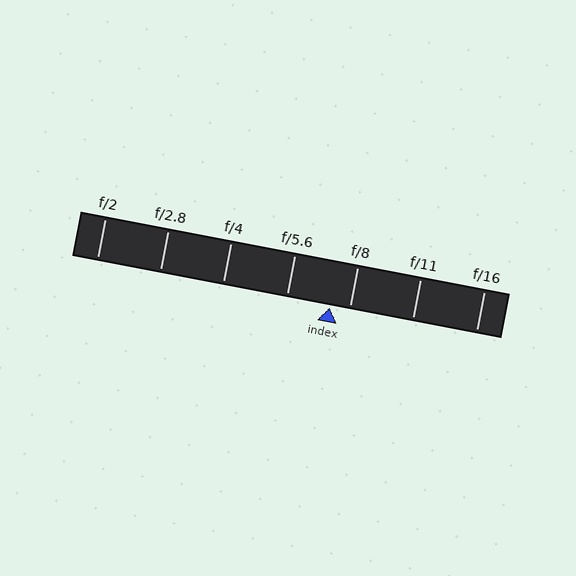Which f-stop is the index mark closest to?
The index mark is closest to f/8.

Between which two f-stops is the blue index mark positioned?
The index mark is between f/5.6 and f/8.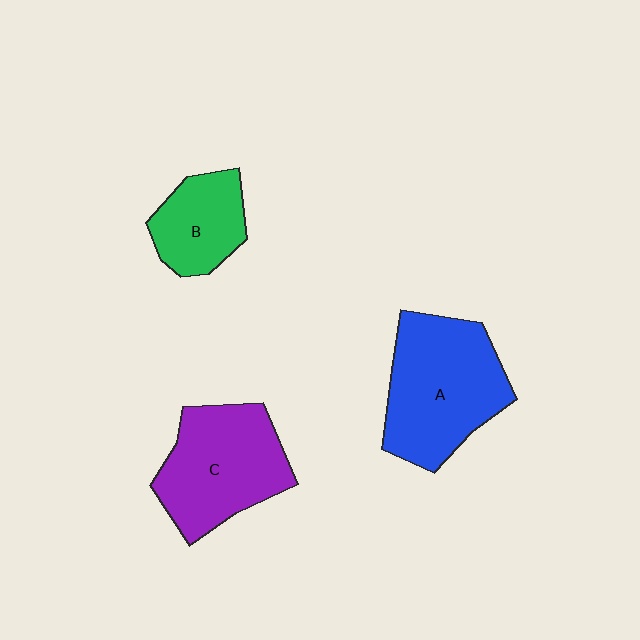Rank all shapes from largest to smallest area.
From largest to smallest: A (blue), C (purple), B (green).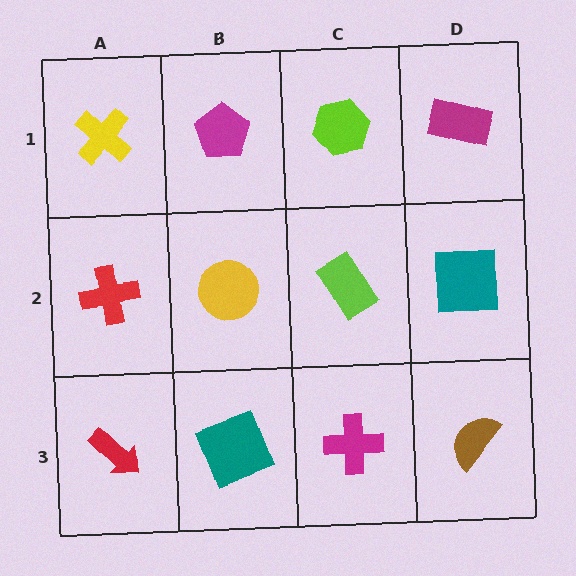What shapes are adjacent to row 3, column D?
A teal square (row 2, column D), a magenta cross (row 3, column C).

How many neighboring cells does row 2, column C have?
4.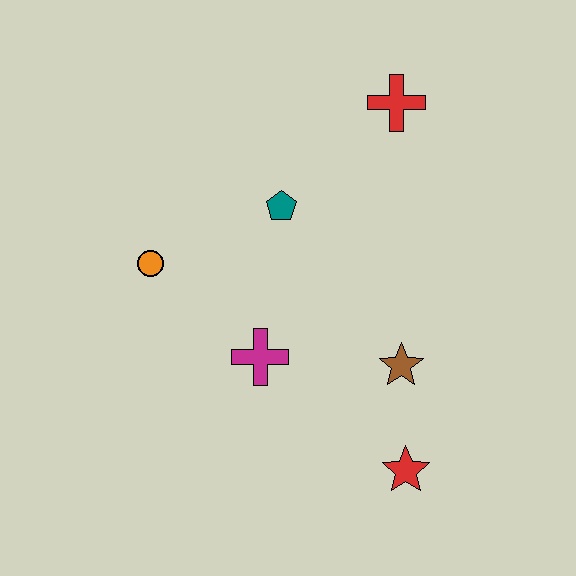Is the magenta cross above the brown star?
Yes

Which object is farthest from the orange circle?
The red star is farthest from the orange circle.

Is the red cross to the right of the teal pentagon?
Yes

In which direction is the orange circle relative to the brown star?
The orange circle is to the left of the brown star.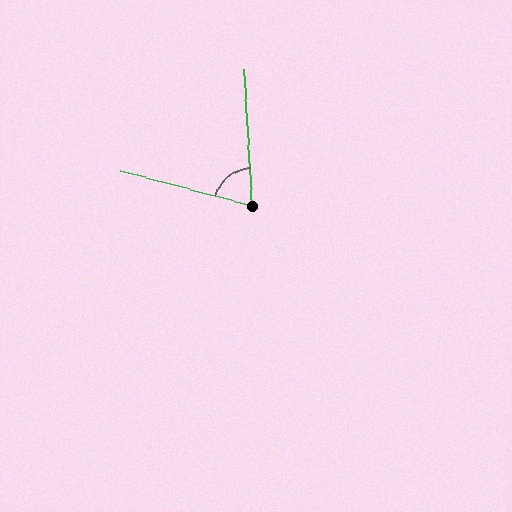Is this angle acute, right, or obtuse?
It is acute.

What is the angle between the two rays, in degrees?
Approximately 72 degrees.